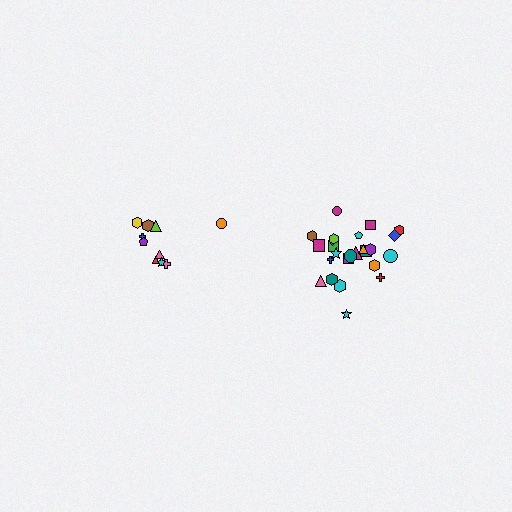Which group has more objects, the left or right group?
The right group.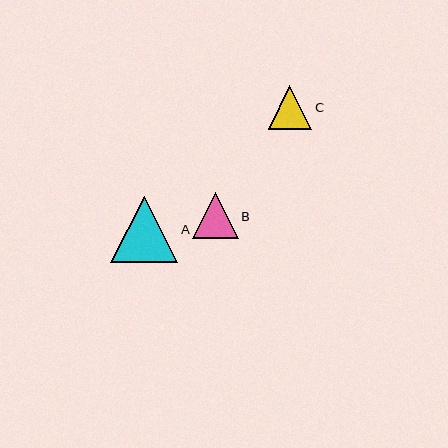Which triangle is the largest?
Triangle A is the largest with a size of approximately 67 pixels.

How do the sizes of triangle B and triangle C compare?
Triangle B and triangle C are approximately the same size.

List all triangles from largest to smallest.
From largest to smallest: A, B, C.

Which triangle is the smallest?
Triangle C is the smallest with a size of approximately 43 pixels.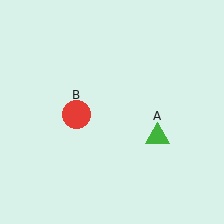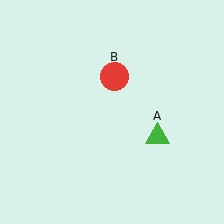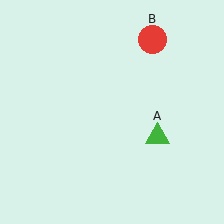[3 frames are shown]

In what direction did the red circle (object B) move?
The red circle (object B) moved up and to the right.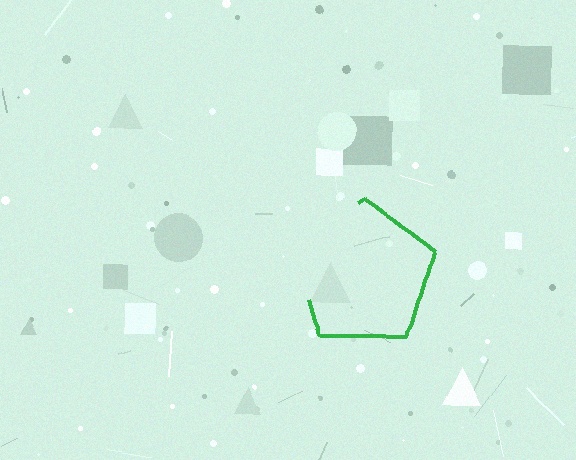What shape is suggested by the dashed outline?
The dashed outline suggests a pentagon.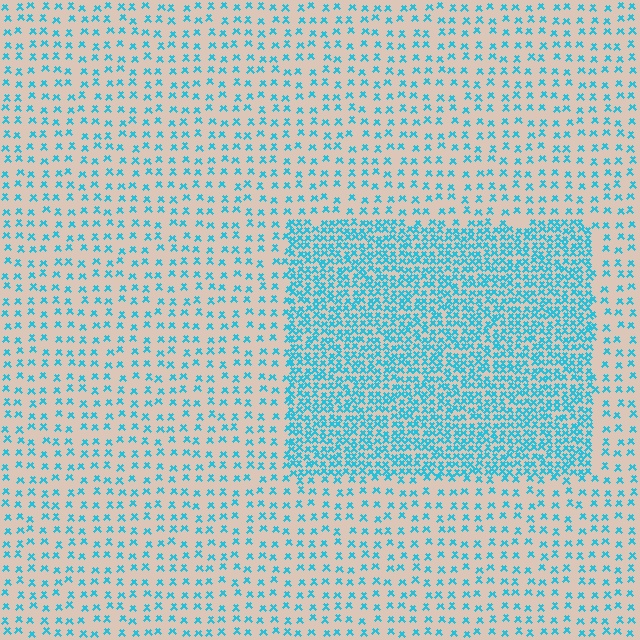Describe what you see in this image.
The image contains small cyan elements arranged at two different densities. A rectangle-shaped region is visible where the elements are more densely packed than the surrounding area.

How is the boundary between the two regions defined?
The boundary is defined by a change in element density (approximately 2.7x ratio). All elements are the same color, size, and shape.